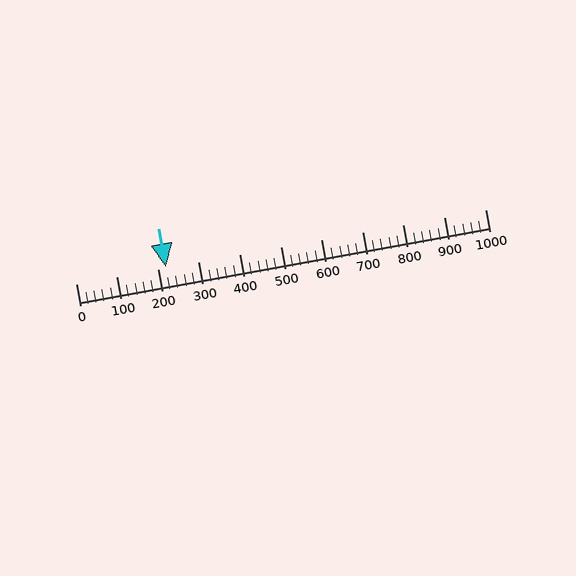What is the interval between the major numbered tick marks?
The major tick marks are spaced 100 units apart.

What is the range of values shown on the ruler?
The ruler shows values from 0 to 1000.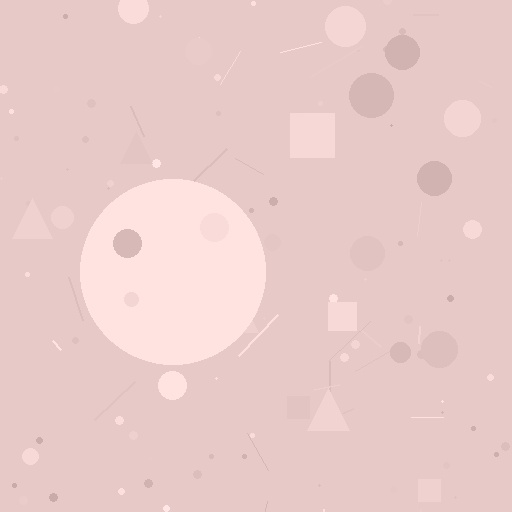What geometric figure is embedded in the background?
A circle is embedded in the background.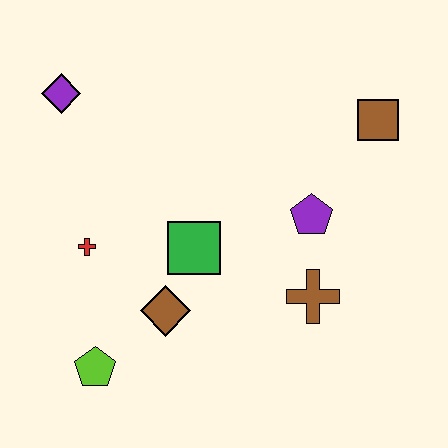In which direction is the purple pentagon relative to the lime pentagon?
The purple pentagon is to the right of the lime pentagon.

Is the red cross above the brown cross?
Yes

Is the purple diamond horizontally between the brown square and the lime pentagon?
No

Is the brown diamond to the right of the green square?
No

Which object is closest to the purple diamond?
The red cross is closest to the purple diamond.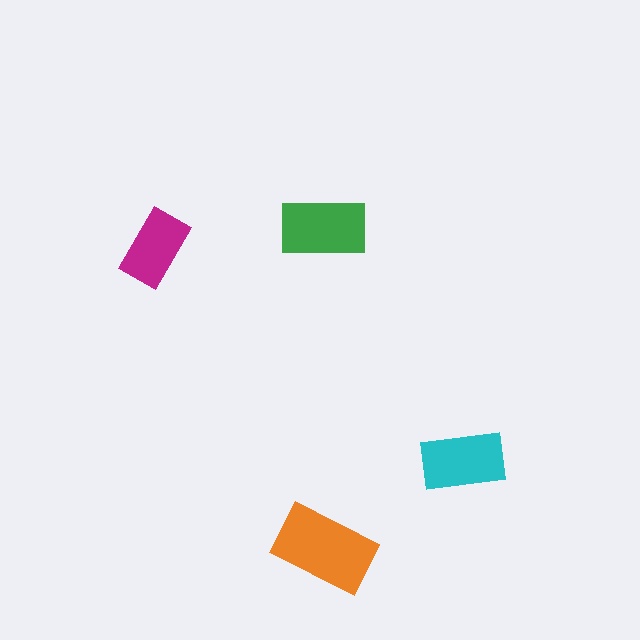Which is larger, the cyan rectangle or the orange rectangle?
The orange one.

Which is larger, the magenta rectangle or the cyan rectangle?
The cyan one.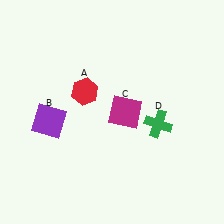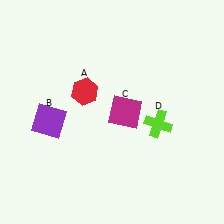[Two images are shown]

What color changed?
The cross (D) changed from green in Image 1 to lime in Image 2.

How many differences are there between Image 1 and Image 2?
There is 1 difference between the two images.